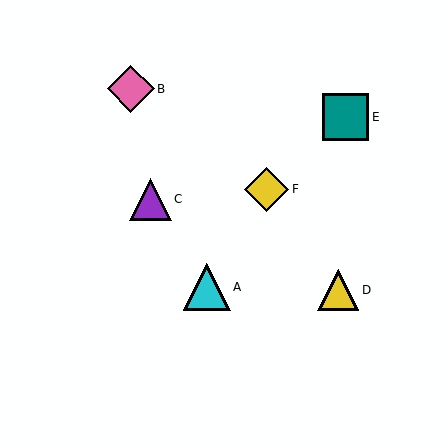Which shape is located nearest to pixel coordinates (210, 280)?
The cyan triangle (labeled A) at (207, 287) is nearest to that location.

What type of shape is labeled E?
Shape E is a teal square.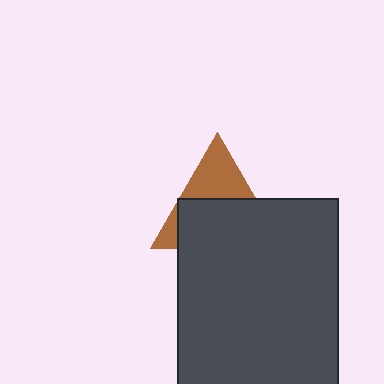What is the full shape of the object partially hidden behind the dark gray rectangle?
The partially hidden object is a brown triangle.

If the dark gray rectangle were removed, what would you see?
You would see the complete brown triangle.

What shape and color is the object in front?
The object in front is a dark gray rectangle.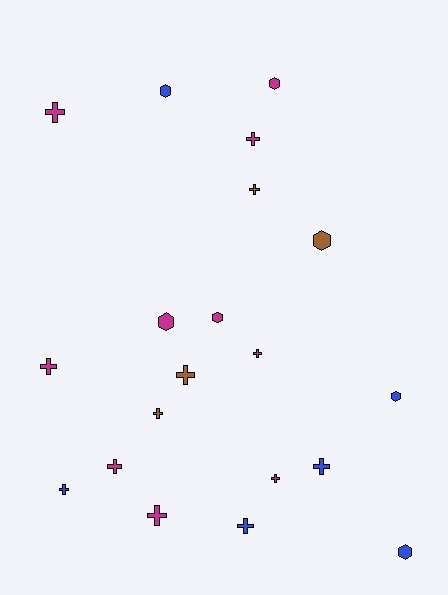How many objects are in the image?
There are 20 objects.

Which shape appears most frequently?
Cross, with 13 objects.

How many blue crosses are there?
There are 3 blue crosses.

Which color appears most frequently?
Magenta, with 10 objects.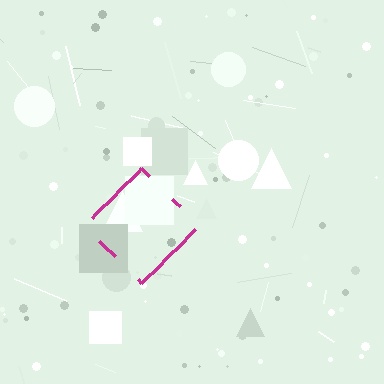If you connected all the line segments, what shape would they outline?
They would outline a diamond.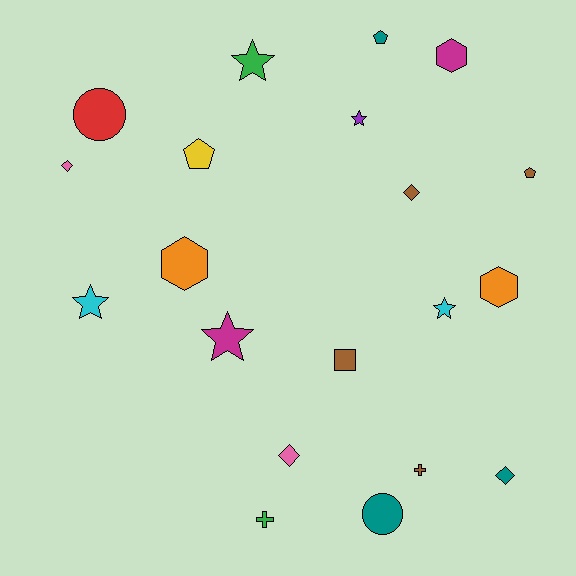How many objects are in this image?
There are 20 objects.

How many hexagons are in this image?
There are 3 hexagons.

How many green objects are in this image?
There are 2 green objects.